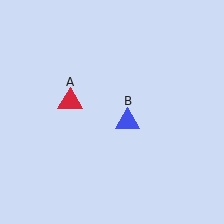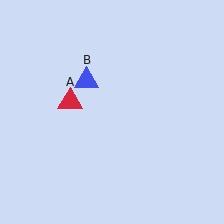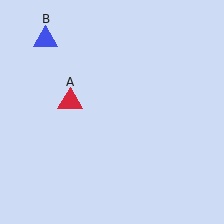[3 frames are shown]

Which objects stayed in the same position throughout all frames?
Red triangle (object A) remained stationary.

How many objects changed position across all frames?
1 object changed position: blue triangle (object B).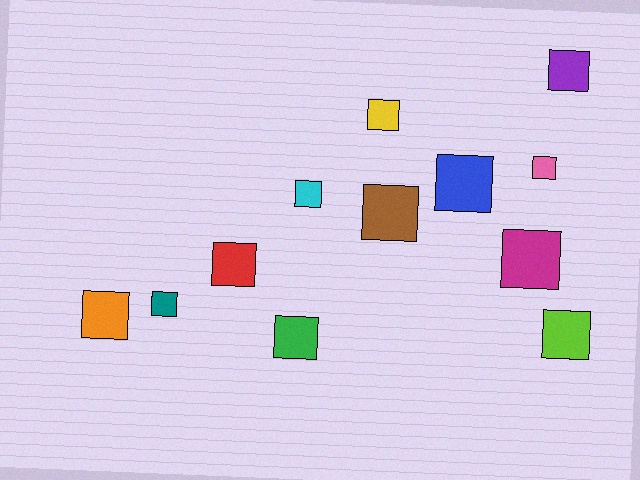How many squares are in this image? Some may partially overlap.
There are 12 squares.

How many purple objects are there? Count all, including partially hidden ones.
There is 1 purple object.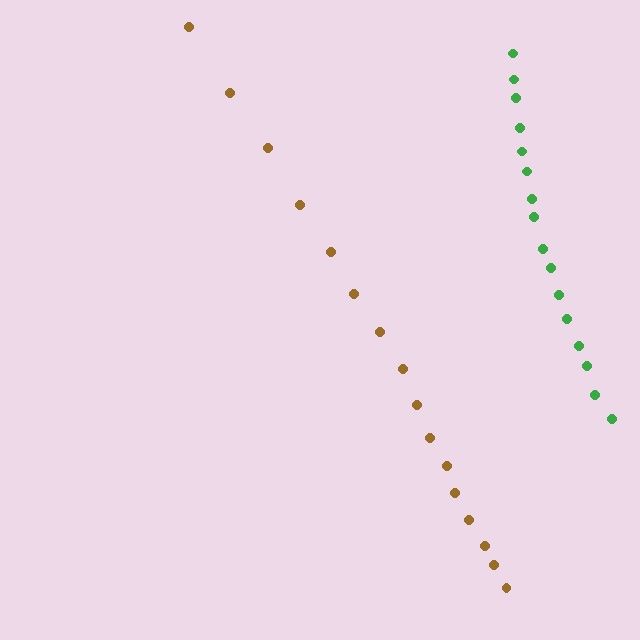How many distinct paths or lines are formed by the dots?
There are 2 distinct paths.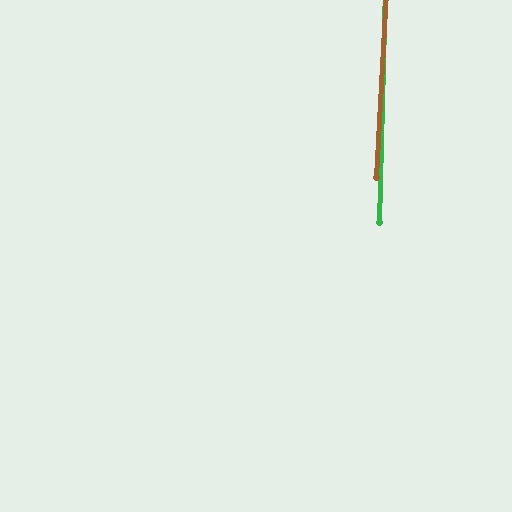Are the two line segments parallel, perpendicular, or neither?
Parallel — their directions differ by only 1.5°.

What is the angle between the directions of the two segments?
Approximately 1 degree.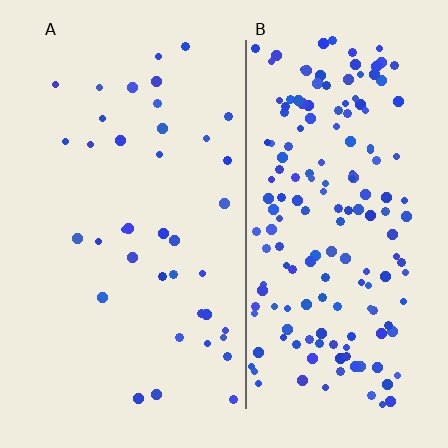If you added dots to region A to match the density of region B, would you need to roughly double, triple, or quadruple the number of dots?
Approximately quadruple.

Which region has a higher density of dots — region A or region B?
B (the right).